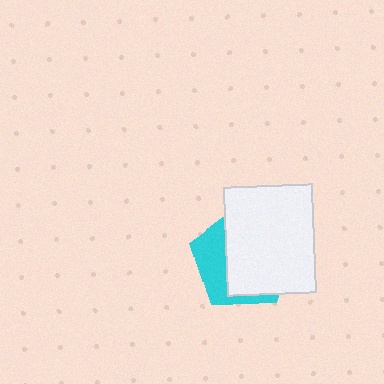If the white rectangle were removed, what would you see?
You would see the complete cyan pentagon.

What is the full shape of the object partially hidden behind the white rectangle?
The partially hidden object is a cyan pentagon.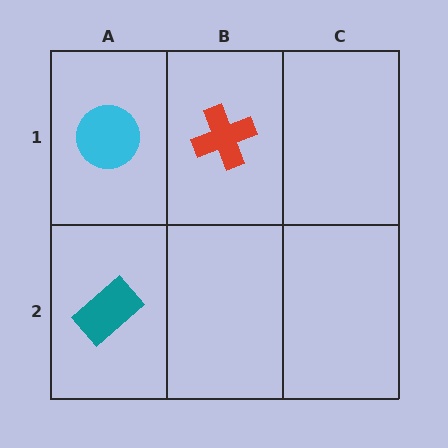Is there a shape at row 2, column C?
No, that cell is empty.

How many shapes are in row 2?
1 shape.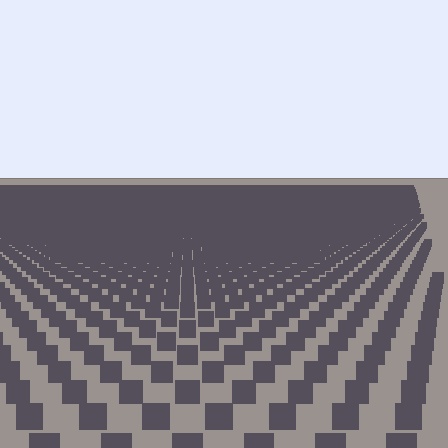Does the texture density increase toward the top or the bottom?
Density increases toward the top.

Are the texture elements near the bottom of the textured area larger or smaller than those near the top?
Larger. Near the bottom, elements are closer to the viewer and appear at a bigger on-screen size.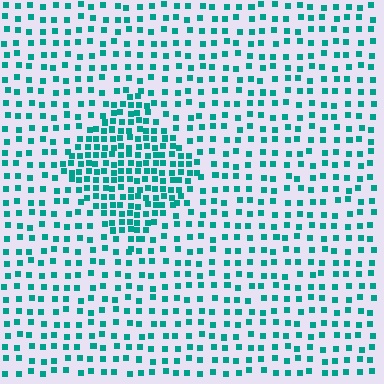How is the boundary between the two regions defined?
The boundary is defined by a change in element density (approximately 2.1x ratio). All elements are the same color, size, and shape.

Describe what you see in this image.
The image contains small teal elements arranged at two different densities. A diamond-shaped region is visible where the elements are more densely packed than the surrounding area.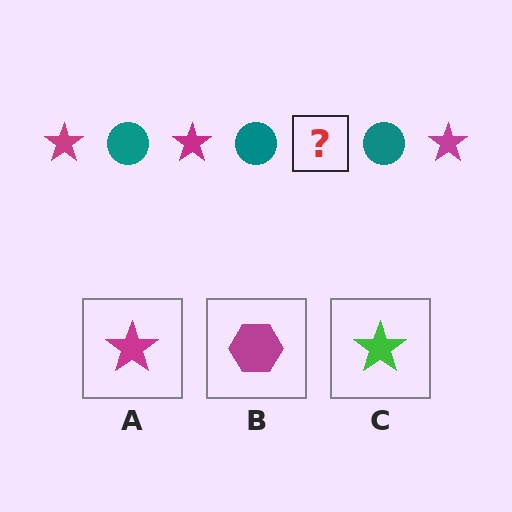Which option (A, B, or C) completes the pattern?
A.